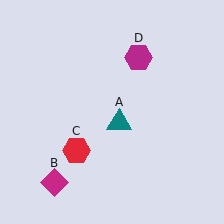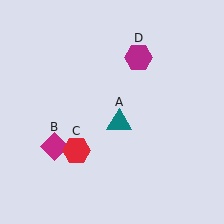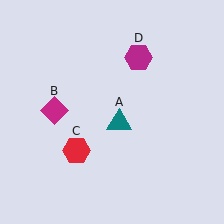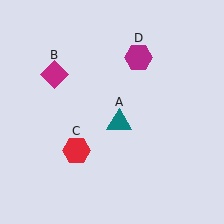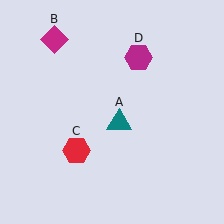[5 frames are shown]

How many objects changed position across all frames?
1 object changed position: magenta diamond (object B).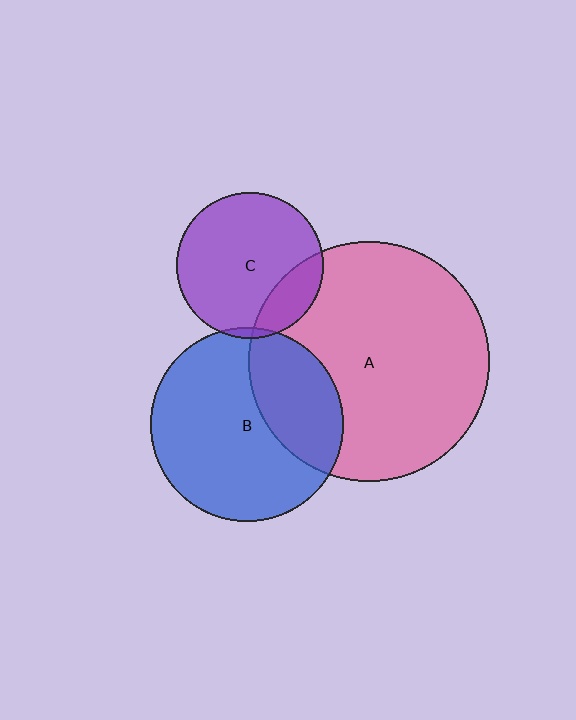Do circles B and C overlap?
Yes.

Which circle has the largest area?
Circle A (pink).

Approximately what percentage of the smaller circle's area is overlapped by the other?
Approximately 5%.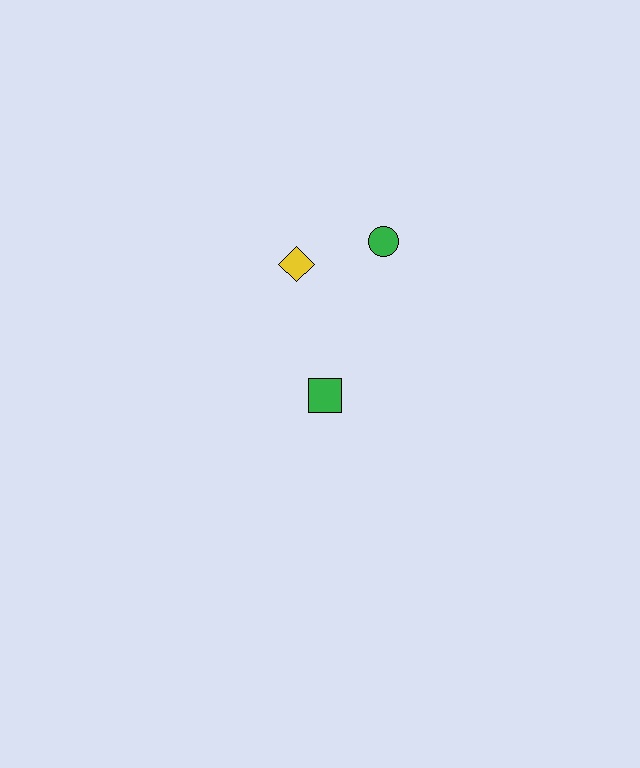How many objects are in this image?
There are 3 objects.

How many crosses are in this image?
There are no crosses.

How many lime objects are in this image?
There are no lime objects.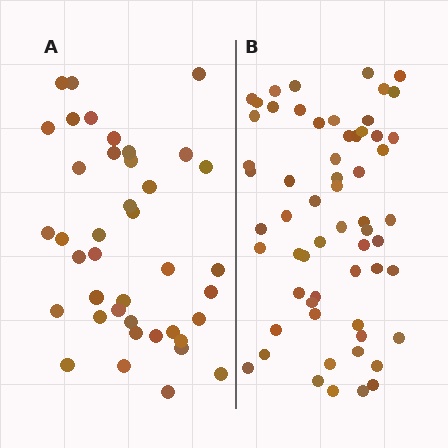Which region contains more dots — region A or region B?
Region B (the right region) has more dots.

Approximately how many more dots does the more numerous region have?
Region B has approximately 20 more dots than region A.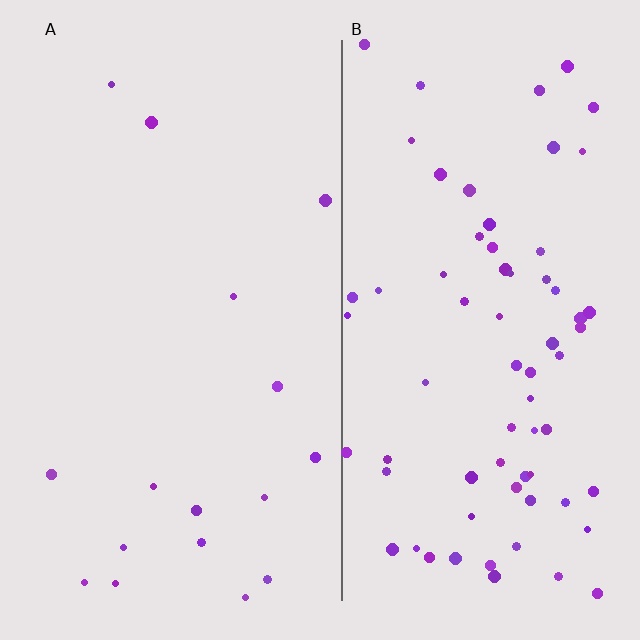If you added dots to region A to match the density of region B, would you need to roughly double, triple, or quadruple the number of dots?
Approximately quadruple.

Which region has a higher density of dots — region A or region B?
B (the right).